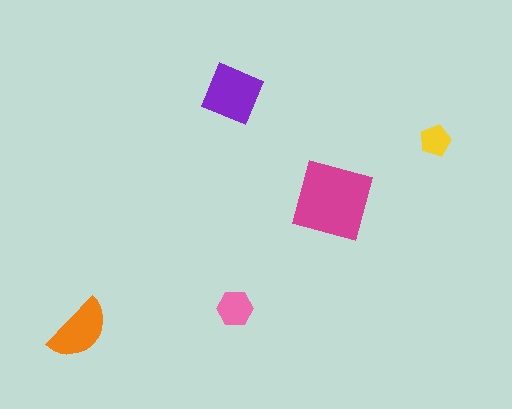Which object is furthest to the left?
The orange semicircle is leftmost.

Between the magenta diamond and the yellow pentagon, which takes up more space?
The magenta diamond.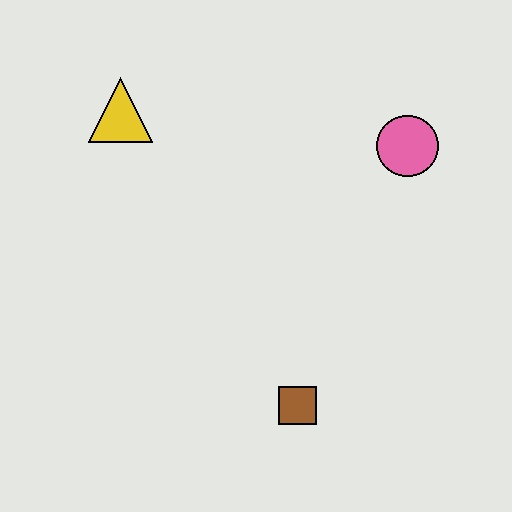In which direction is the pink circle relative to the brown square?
The pink circle is above the brown square.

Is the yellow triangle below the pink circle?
No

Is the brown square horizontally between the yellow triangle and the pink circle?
Yes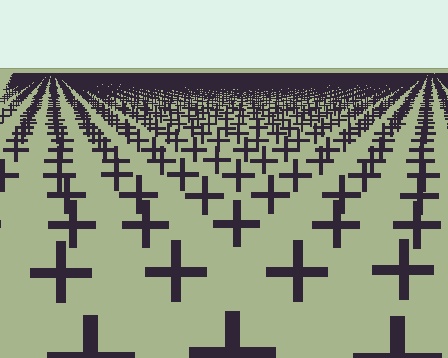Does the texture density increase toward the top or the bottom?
Density increases toward the top.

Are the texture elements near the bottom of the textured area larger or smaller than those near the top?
Larger. Near the bottom, elements are closer to the viewer and appear at a bigger on-screen size.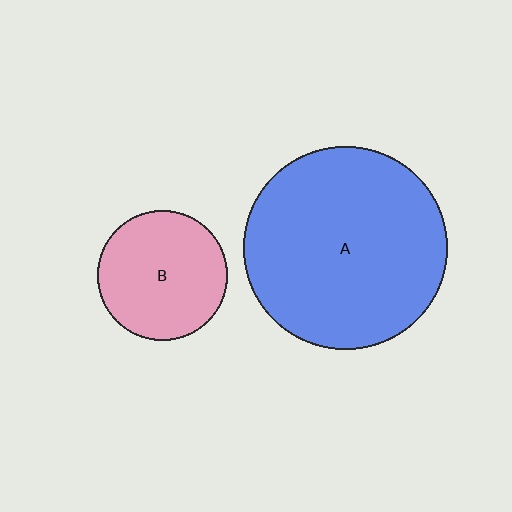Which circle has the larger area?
Circle A (blue).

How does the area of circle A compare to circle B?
Approximately 2.5 times.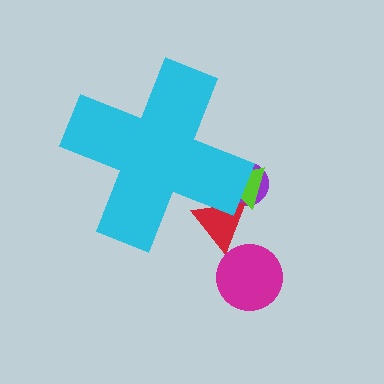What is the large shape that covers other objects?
A cyan cross.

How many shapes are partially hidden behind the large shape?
3 shapes are partially hidden.